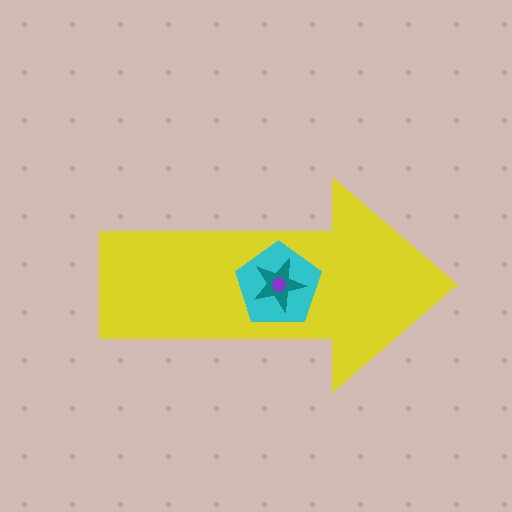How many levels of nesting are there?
4.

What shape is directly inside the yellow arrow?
The cyan pentagon.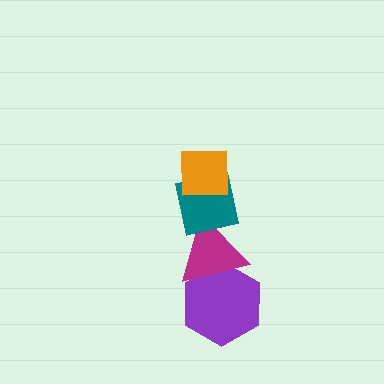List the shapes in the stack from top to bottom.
From top to bottom: the orange square, the teal square, the magenta triangle, the purple hexagon.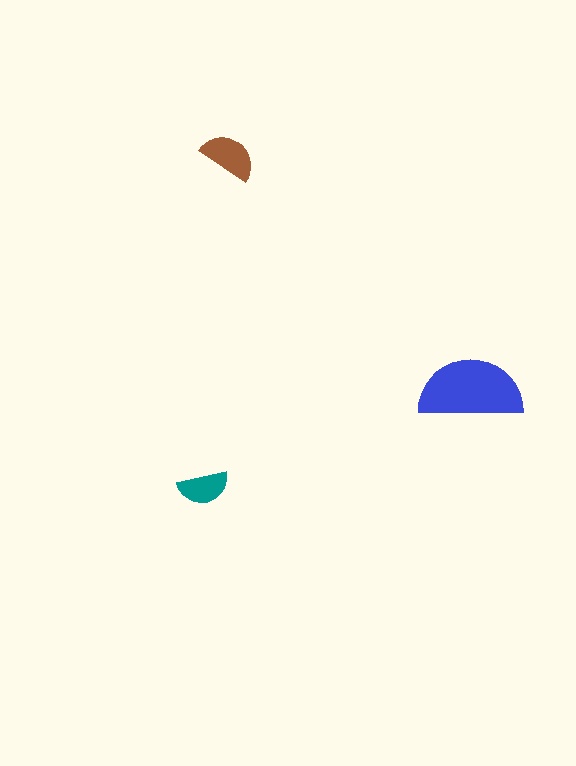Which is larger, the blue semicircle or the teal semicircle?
The blue one.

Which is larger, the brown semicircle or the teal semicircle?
The brown one.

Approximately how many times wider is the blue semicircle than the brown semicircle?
About 2 times wider.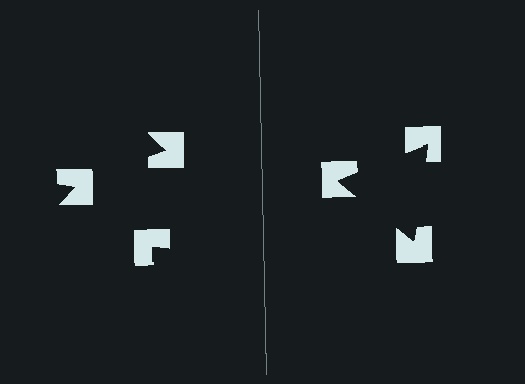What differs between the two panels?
The notched squares are positioned identically on both sides; only the wedge orientations differ. On the right they align to a triangle; on the left they are misaligned.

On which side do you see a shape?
An illusory triangle appears on the right side. On the left side the wedge cuts are rotated, so no coherent shape forms.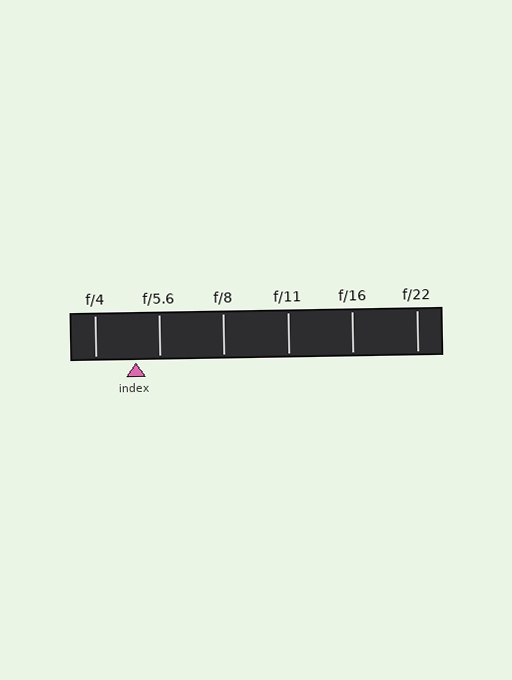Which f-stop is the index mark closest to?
The index mark is closest to f/5.6.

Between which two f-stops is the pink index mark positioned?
The index mark is between f/4 and f/5.6.